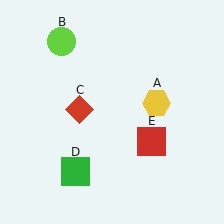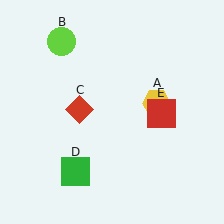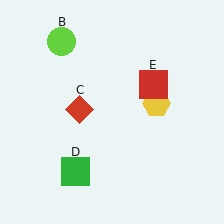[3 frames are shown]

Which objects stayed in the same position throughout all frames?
Yellow hexagon (object A) and lime circle (object B) and red diamond (object C) and green square (object D) remained stationary.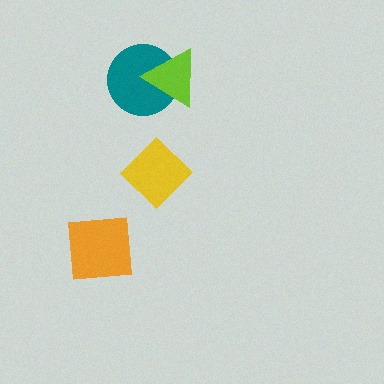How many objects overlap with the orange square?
0 objects overlap with the orange square.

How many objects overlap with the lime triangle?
1 object overlaps with the lime triangle.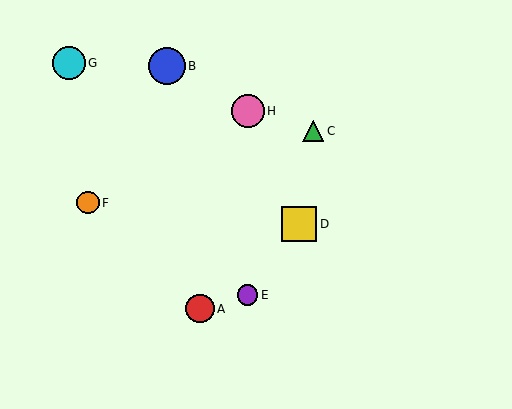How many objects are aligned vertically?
2 objects (E, H) are aligned vertically.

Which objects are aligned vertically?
Objects E, H are aligned vertically.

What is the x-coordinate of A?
Object A is at x≈200.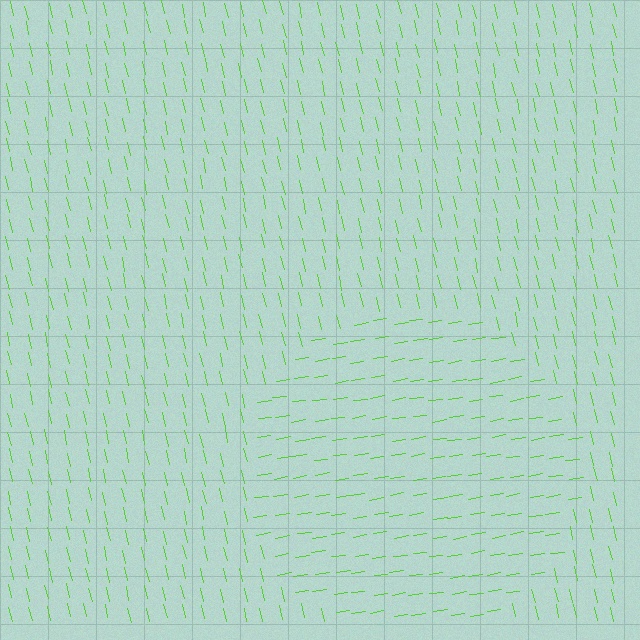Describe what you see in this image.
The image is filled with small lime line segments. A circle region in the image has lines oriented differently from the surrounding lines, creating a visible texture boundary.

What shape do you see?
I see a circle.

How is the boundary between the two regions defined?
The boundary is defined purely by a change in line orientation (approximately 85 degrees difference). All lines are the same color and thickness.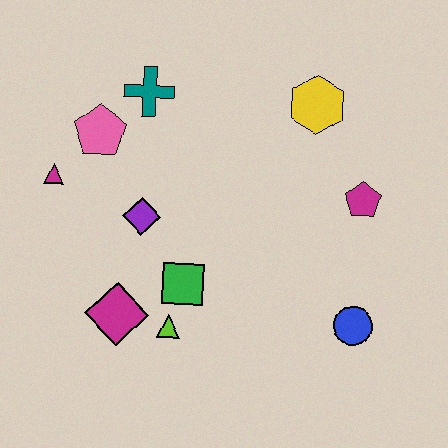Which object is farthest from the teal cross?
The blue circle is farthest from the teal cross.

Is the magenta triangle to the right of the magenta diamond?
No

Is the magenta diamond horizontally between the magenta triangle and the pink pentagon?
No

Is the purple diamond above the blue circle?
Yes